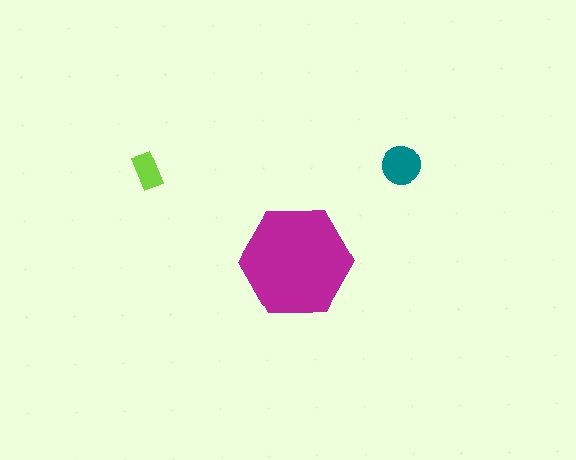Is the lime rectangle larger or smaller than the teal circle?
Smaller.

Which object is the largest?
The magenta hexagon.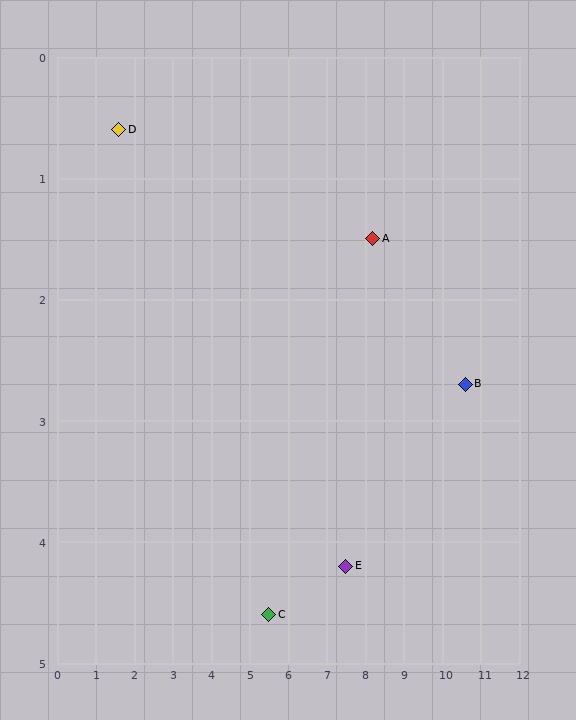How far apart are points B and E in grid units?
Points B and E are about 3.4 grid units apart.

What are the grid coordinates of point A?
Point A is at approximately (8.2, 1.5).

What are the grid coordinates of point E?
Point E is at approximately (7.5, 4.2).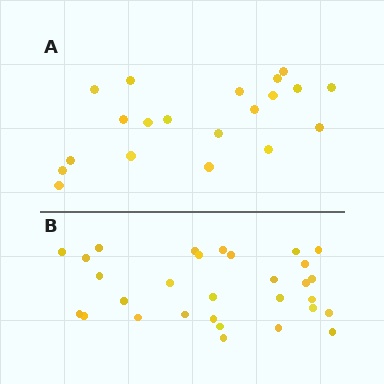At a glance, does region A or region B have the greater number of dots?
Region B (the bottom region) has more dots.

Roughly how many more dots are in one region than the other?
Region B has roughly 10 or so more dots than region A.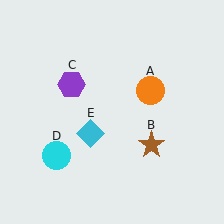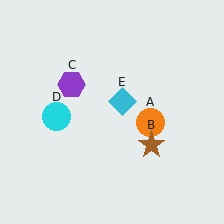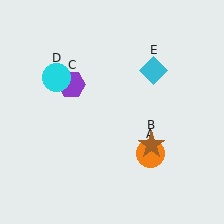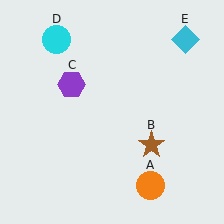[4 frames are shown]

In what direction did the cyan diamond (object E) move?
The cyan diamond (object E) moved up and to the right.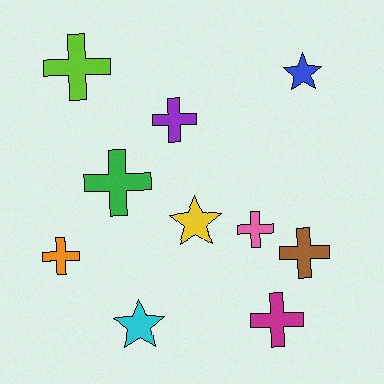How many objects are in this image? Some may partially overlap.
There are 10 objects.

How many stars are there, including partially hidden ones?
There are 3 stars.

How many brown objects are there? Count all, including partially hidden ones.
There is 1 brown object.